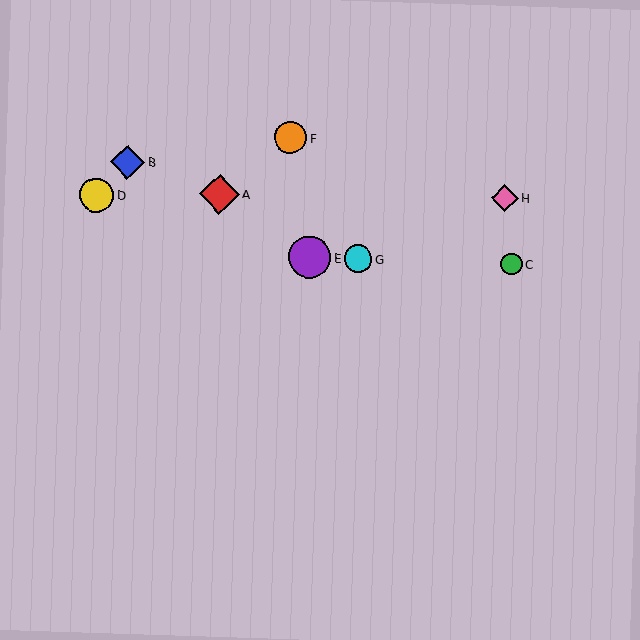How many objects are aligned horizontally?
3 objects (C, E, G) are aligned horizontally.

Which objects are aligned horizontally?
Objects C, E, G are aligned horizontally.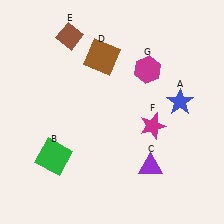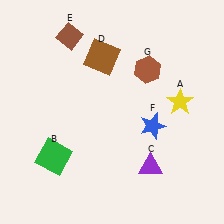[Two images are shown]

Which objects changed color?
A changed from blue to yellow. F changed from magenta to blue. G changed from magenta to brown.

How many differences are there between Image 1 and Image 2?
There are 3 differences between the two images.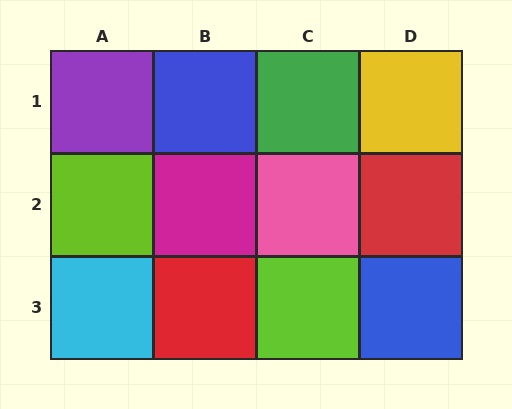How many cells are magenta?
1 cell is magenta.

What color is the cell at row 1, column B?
Blue.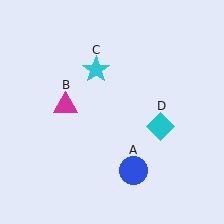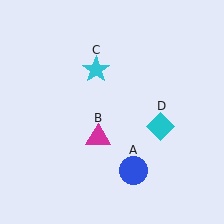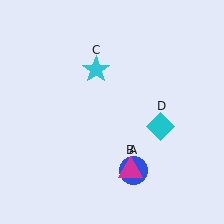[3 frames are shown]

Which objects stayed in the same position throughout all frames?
Blue circle (object A) and cyan star (object C) and cyan diamond (object D) remained stationary.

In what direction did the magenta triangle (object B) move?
The magenta triangle (object B) moved down and to the right.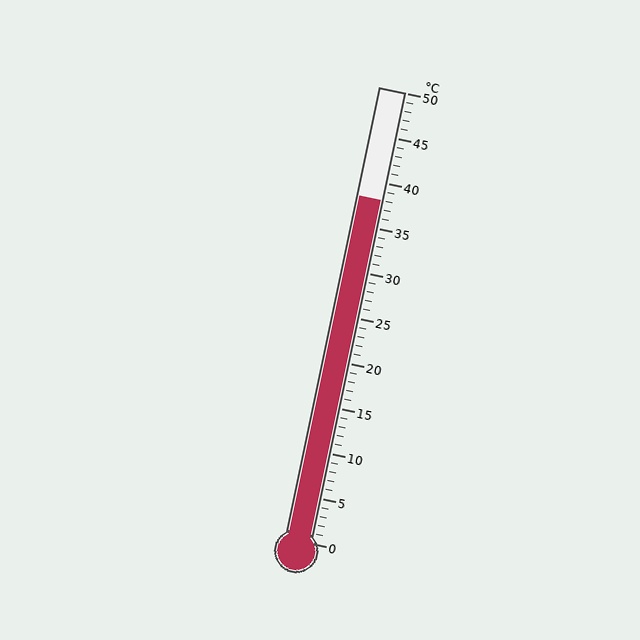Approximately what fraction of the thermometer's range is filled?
The thermometer is filled to approximately 75% of its range.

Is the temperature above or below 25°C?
The temperature is above 25°C.